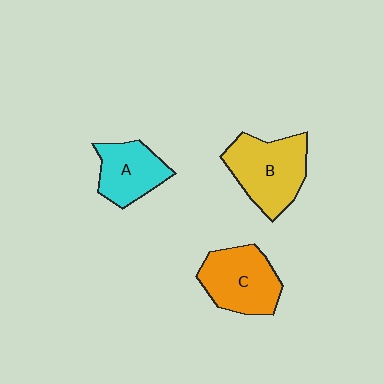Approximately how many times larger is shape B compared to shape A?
Approximately 1.4 times.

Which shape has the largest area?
Shape B (yellow).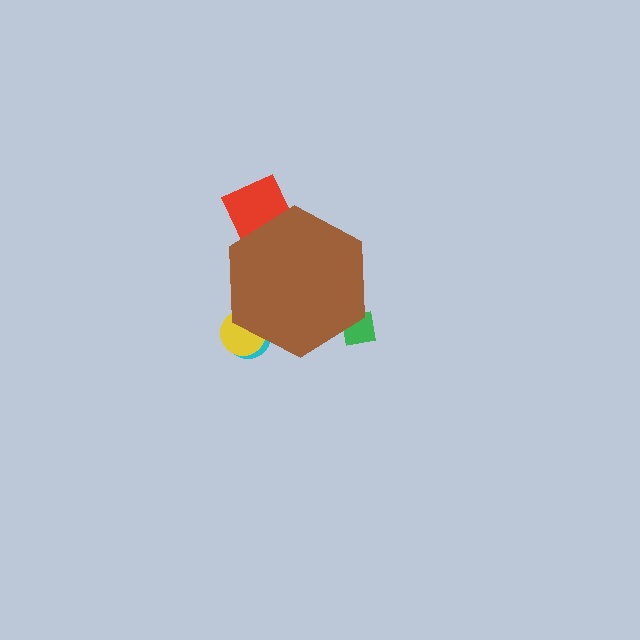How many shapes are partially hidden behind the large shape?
4 shapes are partially hidden.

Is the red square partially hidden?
Yes, the red square is partially hidden behind the brown hexagon.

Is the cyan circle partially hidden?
Yes, the cyan circle is partially hidden behind the brown hexagon.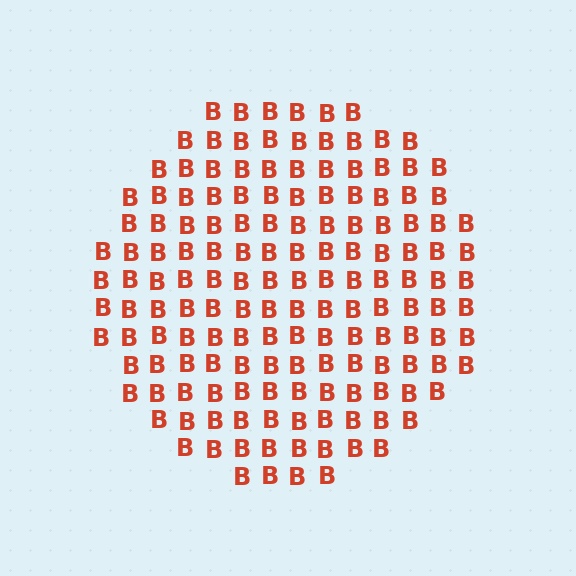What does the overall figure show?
The overall figure shows a circle.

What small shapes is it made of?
It is made of small letter B's.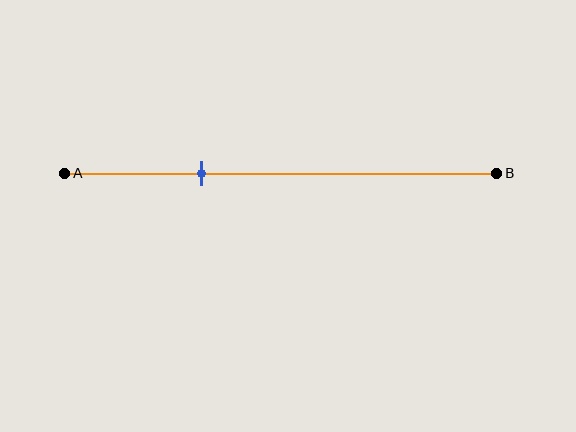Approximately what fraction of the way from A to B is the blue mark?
The blue mark is approximately 30% of the way from A to B.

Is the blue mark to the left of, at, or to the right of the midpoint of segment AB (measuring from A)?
The blue mark is to the left of the midpoint of segment AB.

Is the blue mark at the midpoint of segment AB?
No, the mark is at about 30% from A, not at the 50% midpoint.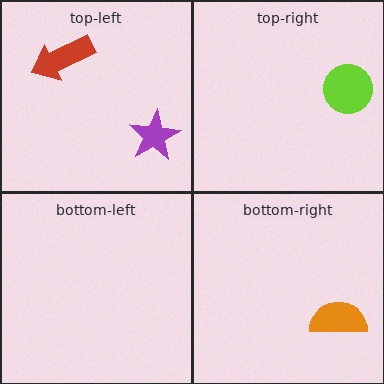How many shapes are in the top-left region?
2.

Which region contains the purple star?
The top-left region.